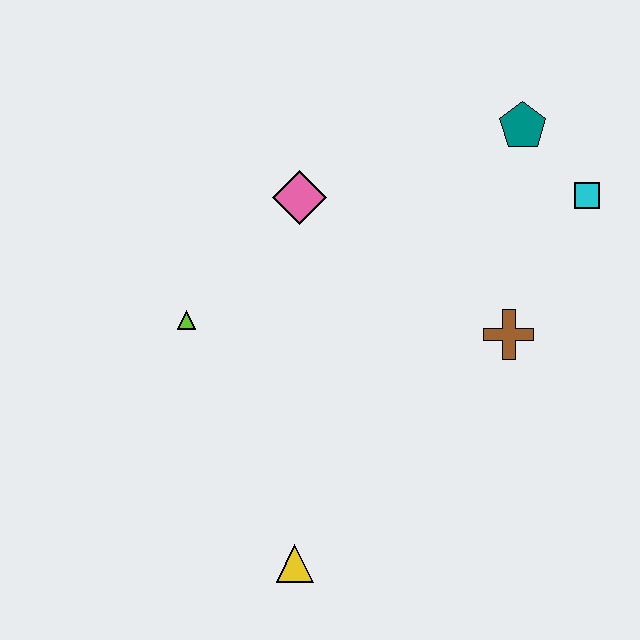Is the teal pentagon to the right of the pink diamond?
Yes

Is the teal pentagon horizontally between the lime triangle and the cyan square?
Yes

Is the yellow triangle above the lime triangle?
No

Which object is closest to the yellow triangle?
The lime triangle is closest to the yellow triangle.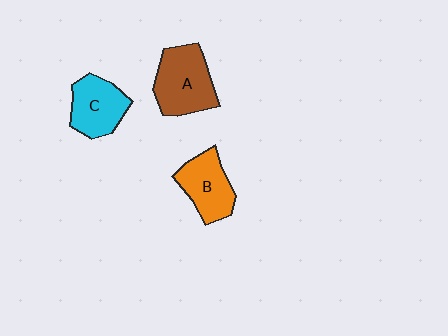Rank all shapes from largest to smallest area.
From largest to smallest: A (brown), B (orange), C (cyan).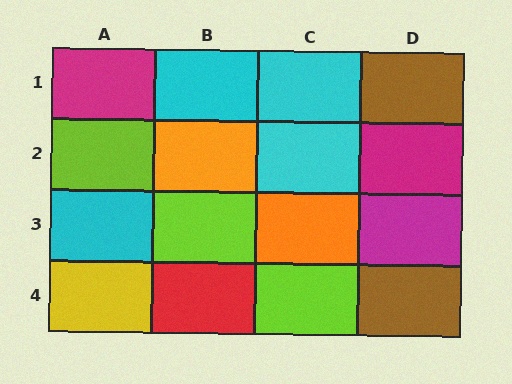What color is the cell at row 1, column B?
Cyan.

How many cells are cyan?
4 cells are cyan.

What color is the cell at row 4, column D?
Brown.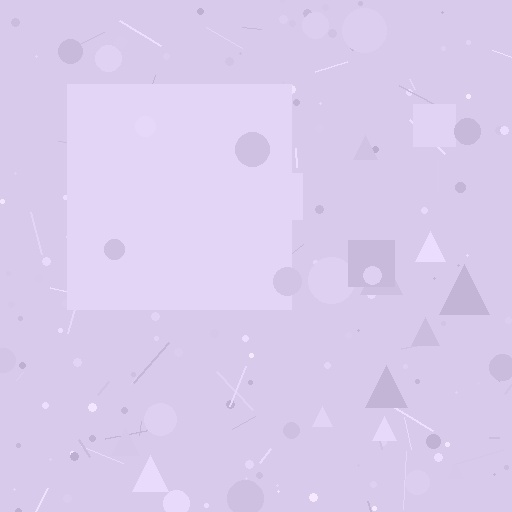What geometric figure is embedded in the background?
A square is embedded in the background.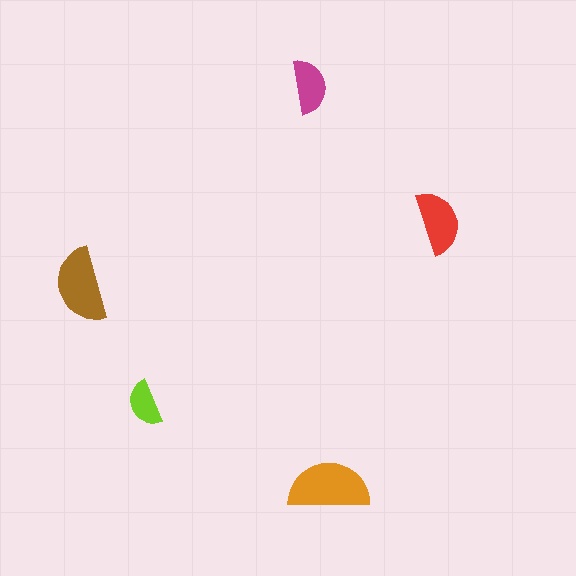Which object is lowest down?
The orange semicircle is bottommost.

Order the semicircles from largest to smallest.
the orange one, the brown one, the red one, the magenta one, the lime one.